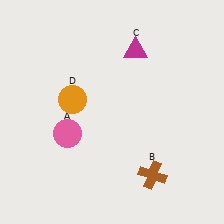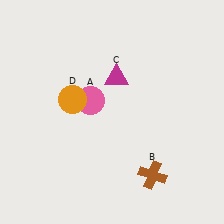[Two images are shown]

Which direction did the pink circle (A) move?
The pink circle (A) moved up.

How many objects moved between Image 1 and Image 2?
2 objects moved between the two images.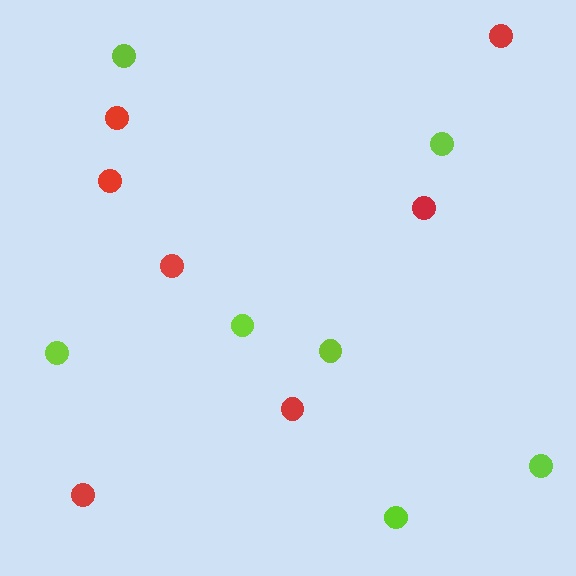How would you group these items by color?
There are 2 groups: one group of lime circles (7) and one group of red circles (7).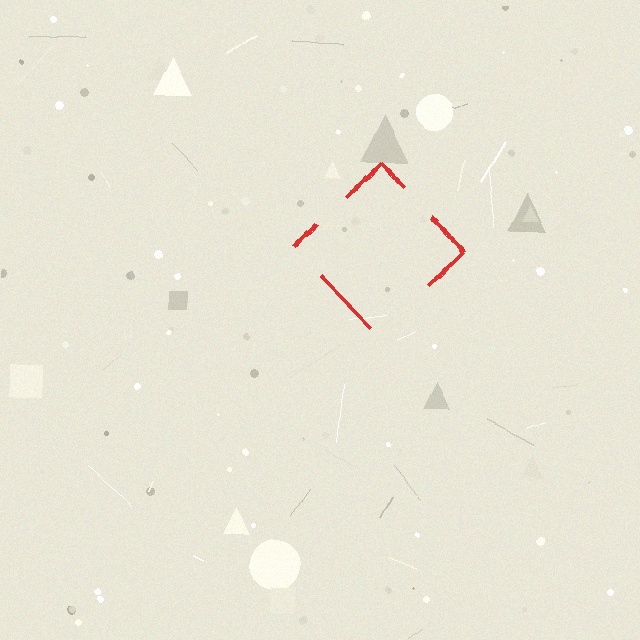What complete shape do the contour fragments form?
The contour fragments form a diamond.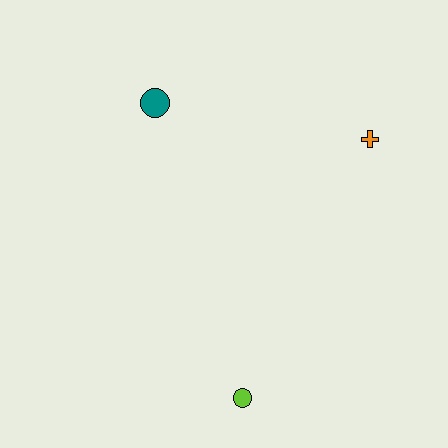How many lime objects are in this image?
There is 1 lime object.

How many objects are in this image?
There are 3 objects.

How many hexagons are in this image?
There are no hexagons.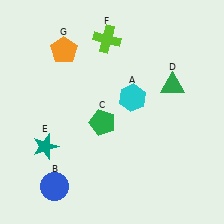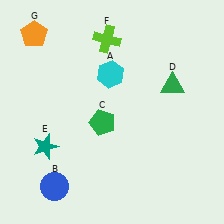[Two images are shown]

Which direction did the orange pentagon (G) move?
The orange pentagon (G) moved left.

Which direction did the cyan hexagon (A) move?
The cyan hexagon (A) moved up.